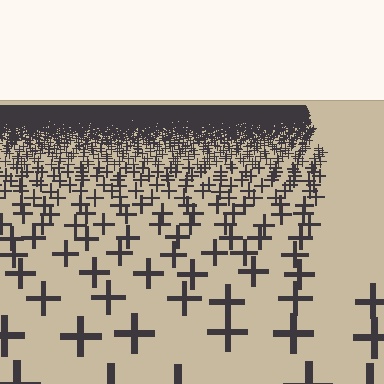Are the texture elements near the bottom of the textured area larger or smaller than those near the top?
Larger. Near the bottom, elements are closer to the viewer and appear at a bigger on-screen size.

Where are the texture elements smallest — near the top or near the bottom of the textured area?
Near the top.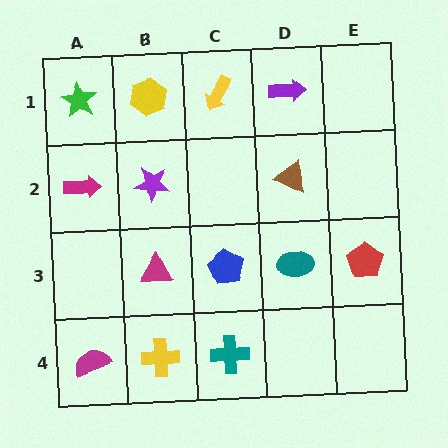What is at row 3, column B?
A magenta triangle.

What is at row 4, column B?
A yellow cross.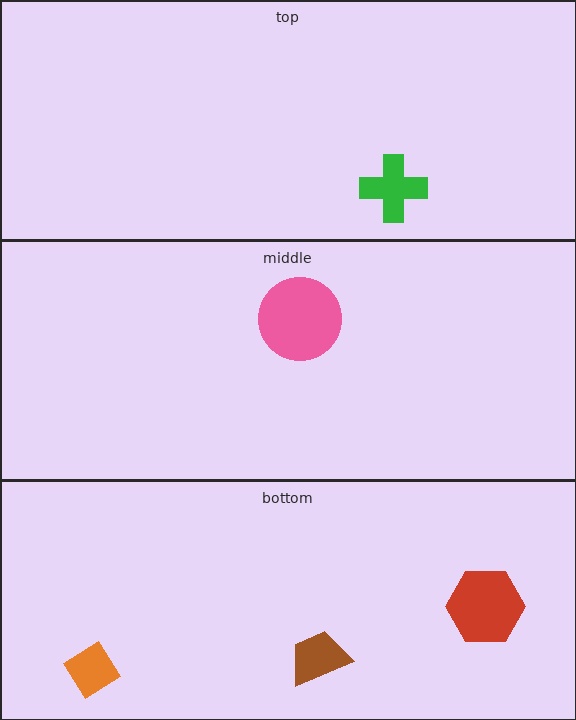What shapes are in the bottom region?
The orange diamond, the brown trapezoid, the red hexagon.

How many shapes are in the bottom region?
3.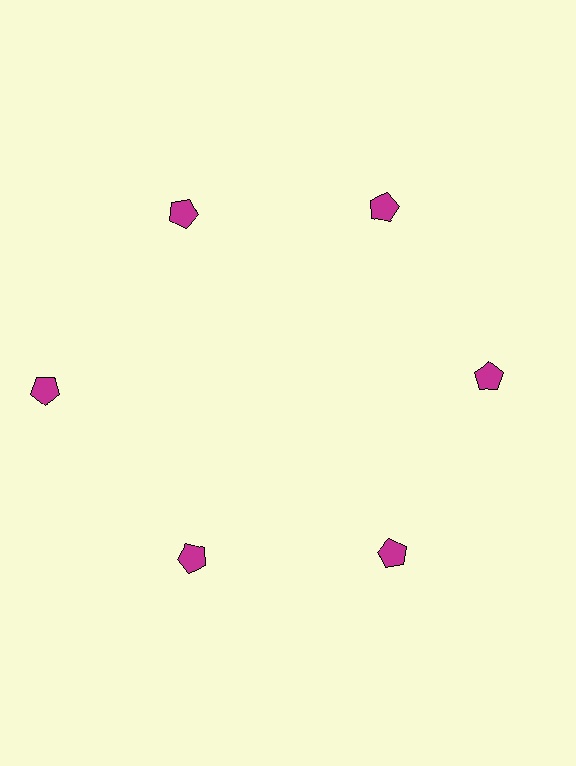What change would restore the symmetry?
The symmetry would be restored by moving it inward, back onto the ring so that all 6 pentagons sit at equal angles and equal distance from the center.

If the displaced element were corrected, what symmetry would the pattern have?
It would have 6-fold rotational symmetry — the pattern would map onto itself every 60 degrees.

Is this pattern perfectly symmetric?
No. The 6 magenta pentagons are arranged in a ring, but one element near the 9 o'clock position is pushed outward from the center, breaking the 6-fold rotational symmetry.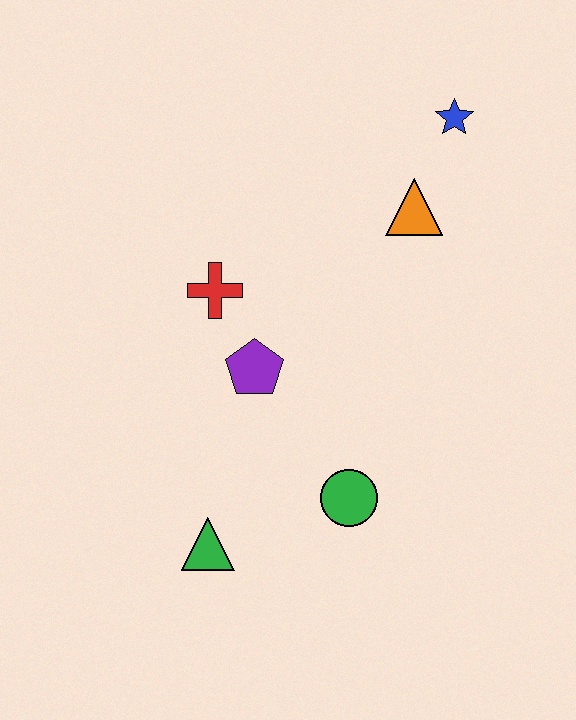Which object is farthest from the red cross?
The blue star is farthest from the red cross.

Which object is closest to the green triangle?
The green circle is closest to the green triangle.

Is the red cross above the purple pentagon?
Yes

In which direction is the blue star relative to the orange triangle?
The blue star is above the orange triangle.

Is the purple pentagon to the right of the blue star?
No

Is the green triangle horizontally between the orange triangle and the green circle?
No